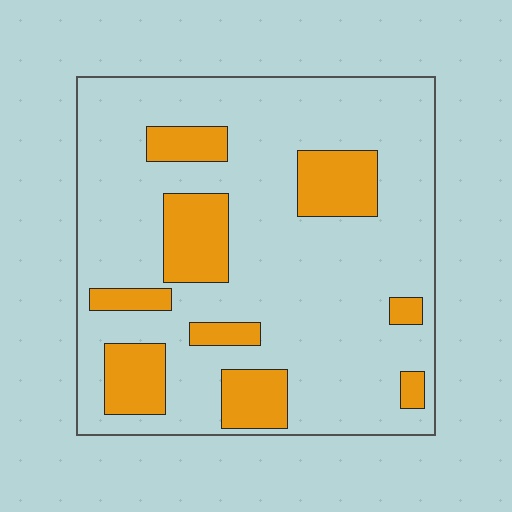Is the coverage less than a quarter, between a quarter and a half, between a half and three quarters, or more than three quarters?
Less than a quarter.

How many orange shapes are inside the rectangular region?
9.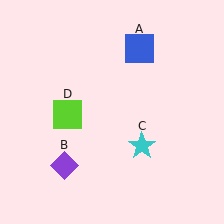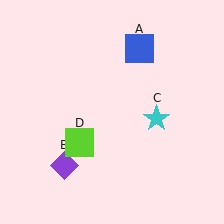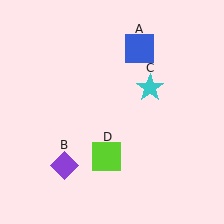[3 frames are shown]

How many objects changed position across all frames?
2 objects changed position: cyan star (object C), lime square (object D).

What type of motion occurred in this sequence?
The cyan star (object C), lime square (object D) rotated counterclockwise around the center of the scene.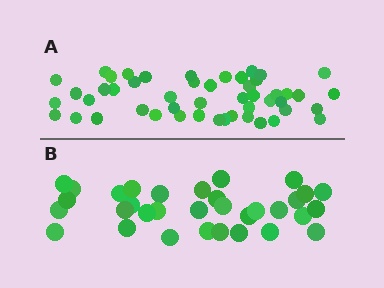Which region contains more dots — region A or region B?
Region A (the top region) has more dots.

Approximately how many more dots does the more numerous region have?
Region A has approximately 15 more dots than region B.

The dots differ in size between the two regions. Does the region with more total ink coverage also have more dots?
No. Region B has more total ink coverage because its dots are larger, but region A actually contains more individual dots. Total area can be misleading — the number of items is what matters here.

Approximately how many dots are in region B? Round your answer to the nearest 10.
About 30 dots. (The exact count is 33, which rounds to 30.)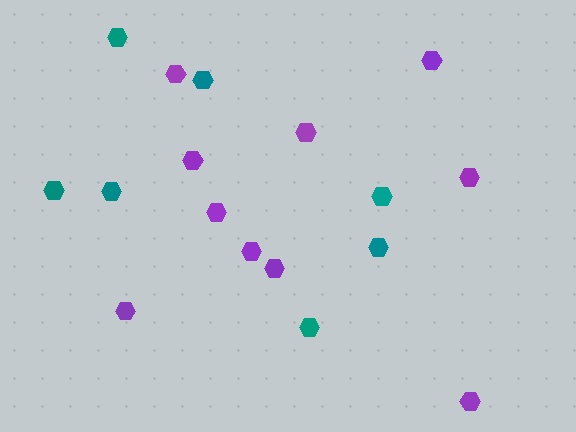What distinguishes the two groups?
There are 2 groups: one group of teal hexagons (7) and one group of purple hexagons (10).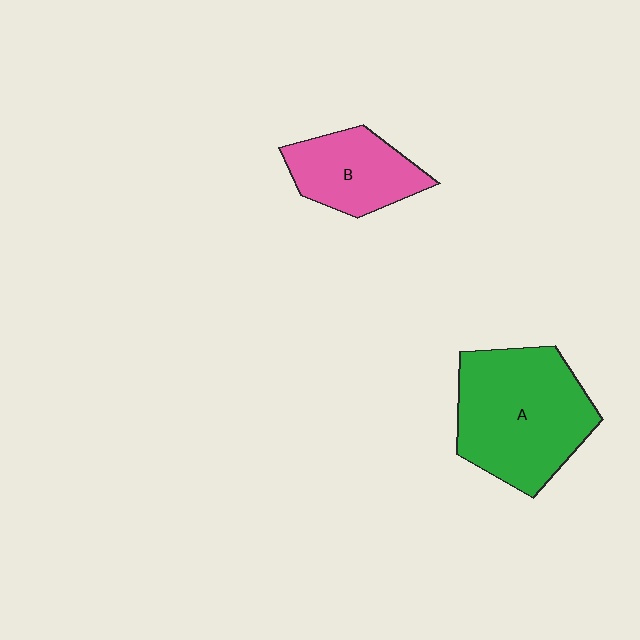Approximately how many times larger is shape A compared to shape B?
Approximately 1.8 times.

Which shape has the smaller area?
Shape B (pink).